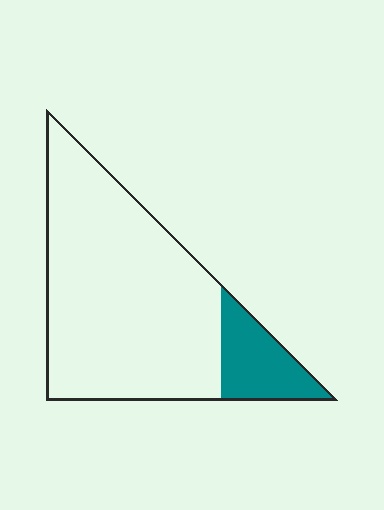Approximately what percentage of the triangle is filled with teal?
Approximately 15%.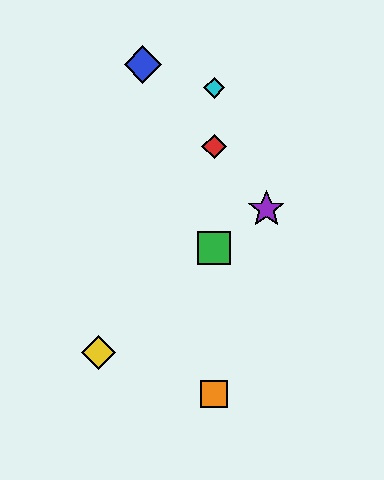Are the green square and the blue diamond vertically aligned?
No, the green square is at x≈214 and the blue diamond is at x≈143.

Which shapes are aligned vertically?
The red diamond, the green square, the orange square, the cyan diamond are aligned vertically.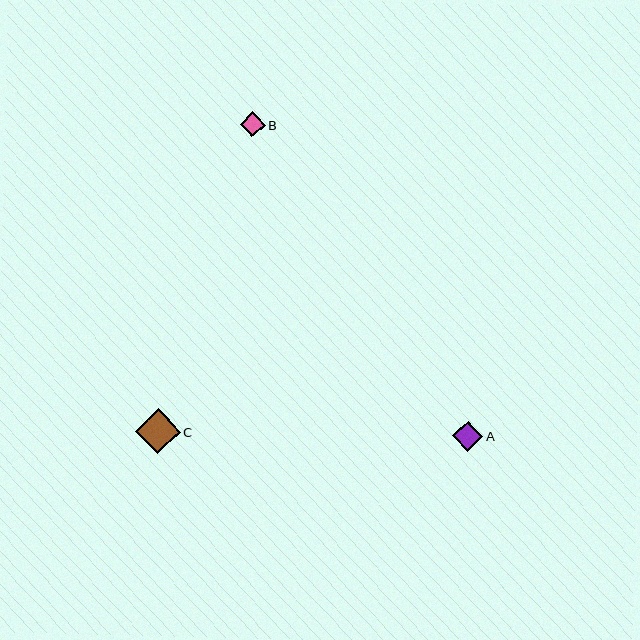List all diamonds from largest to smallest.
From largest to smallest: C, A, B.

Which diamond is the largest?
Diamond C is the largest with a size of approximately 45 pixels.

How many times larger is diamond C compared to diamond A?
Diamond C is approximately 1.5 times the size of diamond A.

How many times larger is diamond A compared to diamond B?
Diamond A is approximately 1.2 times the size of diamond B.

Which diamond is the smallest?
Diamond B is the smallest with a size of approximately 25 pixels.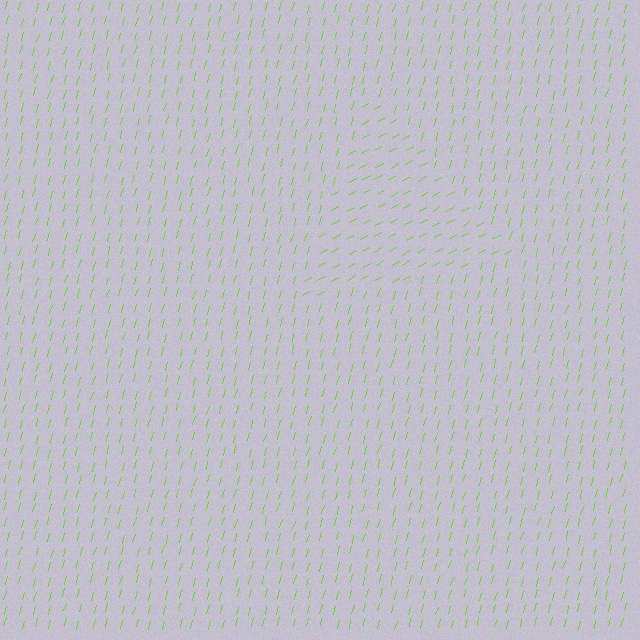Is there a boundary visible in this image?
Yes, there is a texture boundary formed by a change in line orientation.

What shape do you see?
I see a triangle.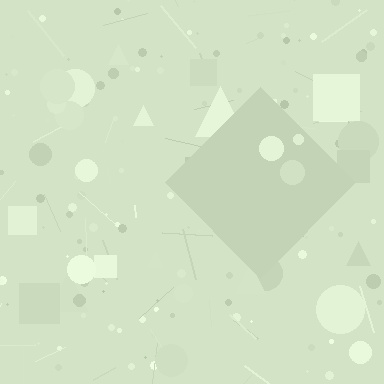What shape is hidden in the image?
A diamond is hidden in the image.